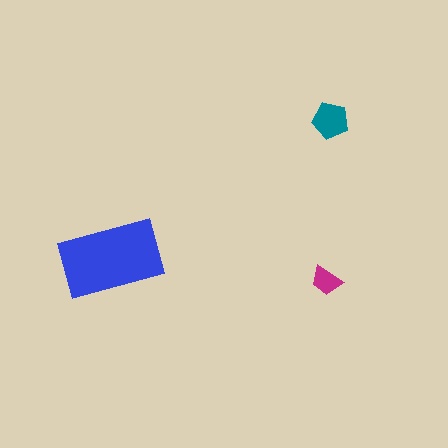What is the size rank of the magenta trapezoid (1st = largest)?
3rd.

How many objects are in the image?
There are 3 objects in the image.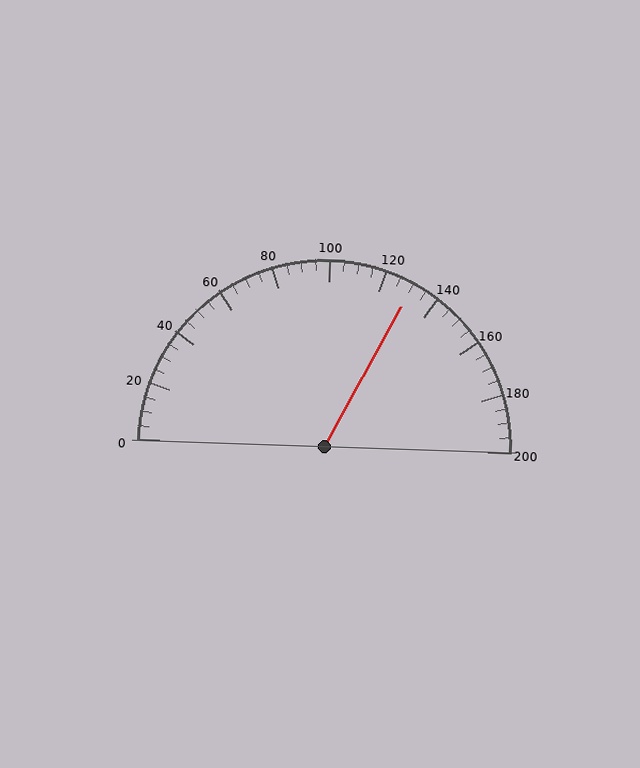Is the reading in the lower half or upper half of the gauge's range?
The reading is in the upper half of the range (0 to 200).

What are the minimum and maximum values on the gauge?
The gauge ranges from 0 to 200.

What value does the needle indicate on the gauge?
The needle indicates approximately 130.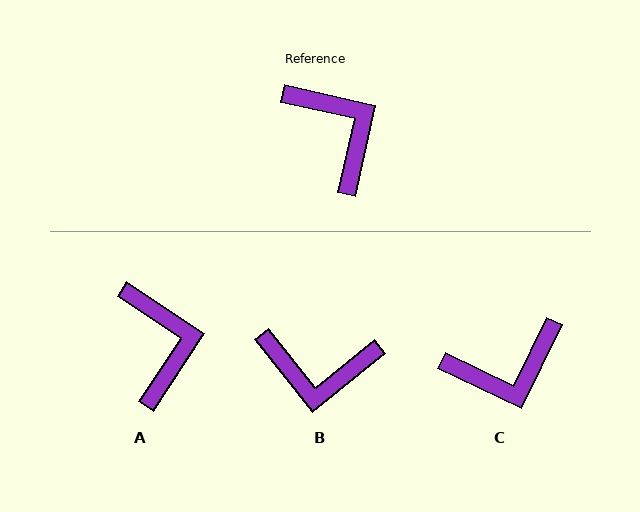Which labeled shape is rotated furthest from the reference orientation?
B, about 128 degrees away.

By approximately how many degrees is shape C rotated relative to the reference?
Approximately 103 degrees clockwise.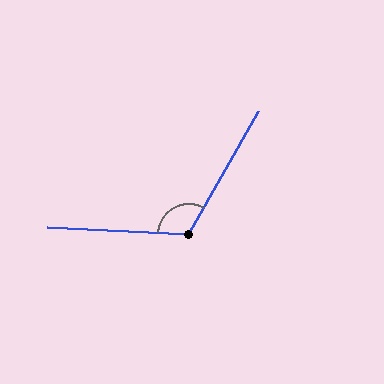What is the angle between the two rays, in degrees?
Approximately 116 degrees.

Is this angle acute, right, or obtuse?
It is obtuse.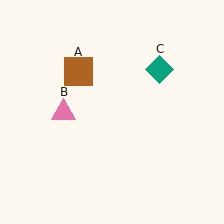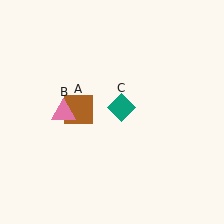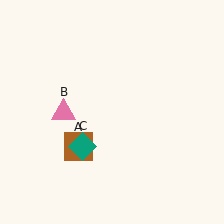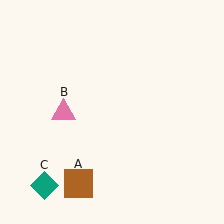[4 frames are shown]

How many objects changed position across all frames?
2 objects changed position: brown square (object A), teal diamond (object C).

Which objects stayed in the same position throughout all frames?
Pink triangle (object B) remained stationary.